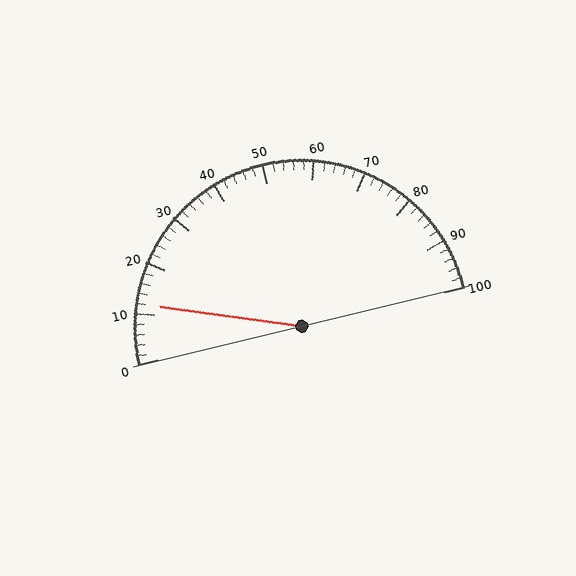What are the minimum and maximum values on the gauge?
The gauge ranges from 0 to 100.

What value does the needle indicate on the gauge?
The needle indicates approximately 12.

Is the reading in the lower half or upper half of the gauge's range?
The reading is in the lower half of the range (0 to 100).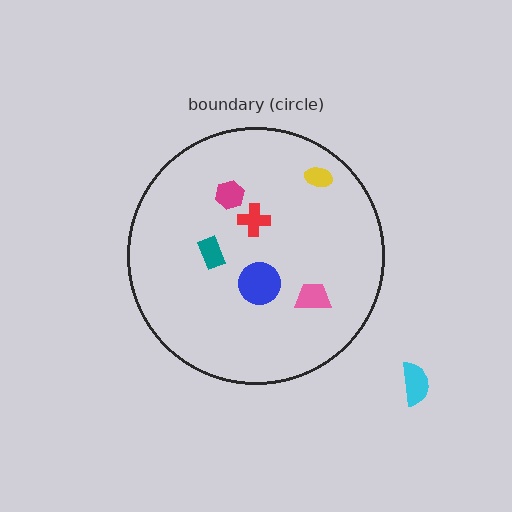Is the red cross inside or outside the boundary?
Inside.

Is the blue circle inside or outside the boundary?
Inside.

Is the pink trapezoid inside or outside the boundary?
Inside.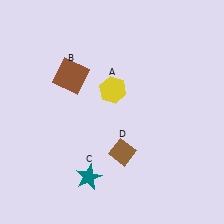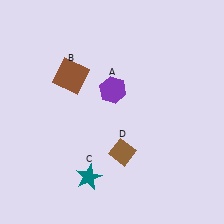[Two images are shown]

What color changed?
The hexagon (A) changed from yellow in Image 1 to purple in Image 2.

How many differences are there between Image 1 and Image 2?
There is 1 difference between the two images.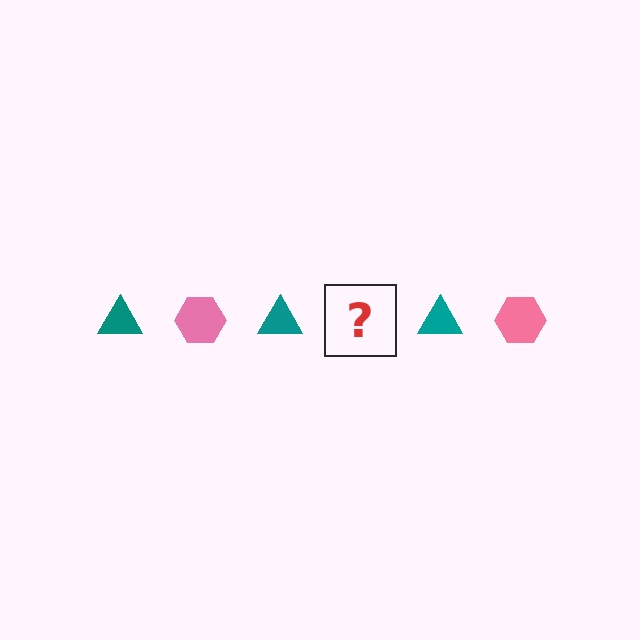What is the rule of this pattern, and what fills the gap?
The rule is that the pattern alternates between teal triangle and pink hexagon. The gap should be filled with a pink hexagon.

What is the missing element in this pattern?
The missing element is a pink hexagon.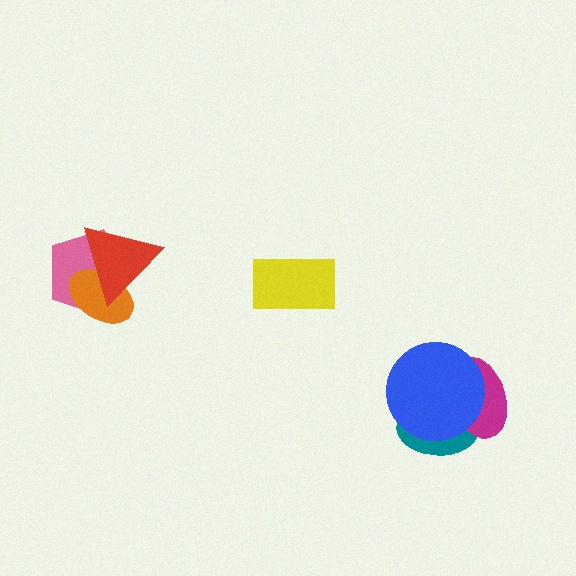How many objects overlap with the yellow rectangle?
0 objects overlap with the yellow rectangle.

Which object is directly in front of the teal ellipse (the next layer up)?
The magenta ellipse is directly in front of the teal ellipse.